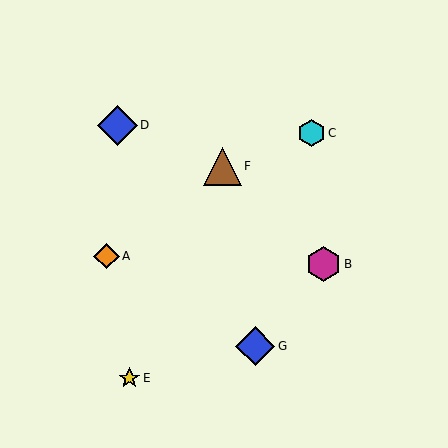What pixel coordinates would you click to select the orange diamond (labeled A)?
Click at (106, 256) to select the orange diamond A.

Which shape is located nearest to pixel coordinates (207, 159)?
The brown triangle (labeled F) at (222, 166) is nearest to that location.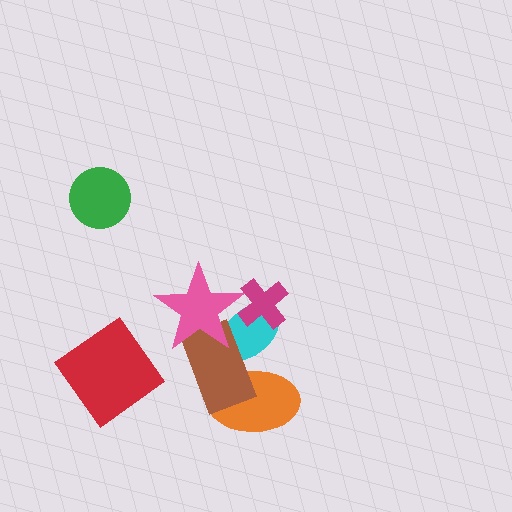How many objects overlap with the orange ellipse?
2 objects overlap with the orange ellipse.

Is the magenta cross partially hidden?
Yes, it is partially covered by another shape.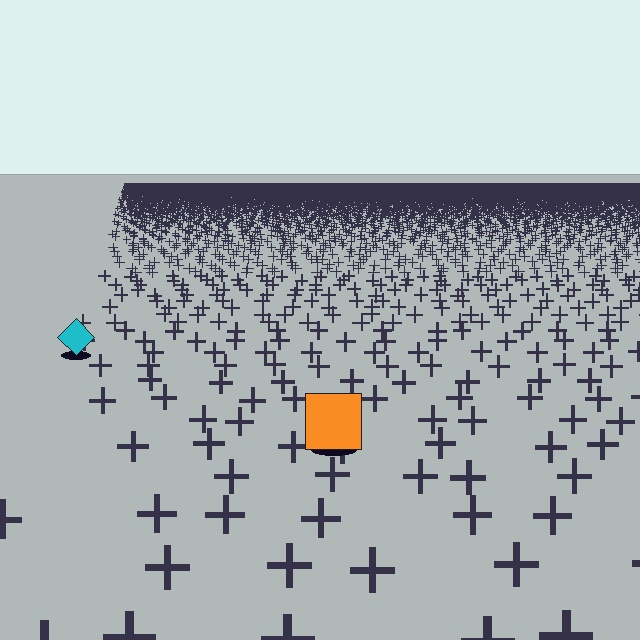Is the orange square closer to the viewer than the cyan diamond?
Yes. The orange square is closer — you can tell from the texture gradient: the ground texture is coarser near it.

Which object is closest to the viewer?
The orange square is closest. The texture marks near it are larger and more spread out.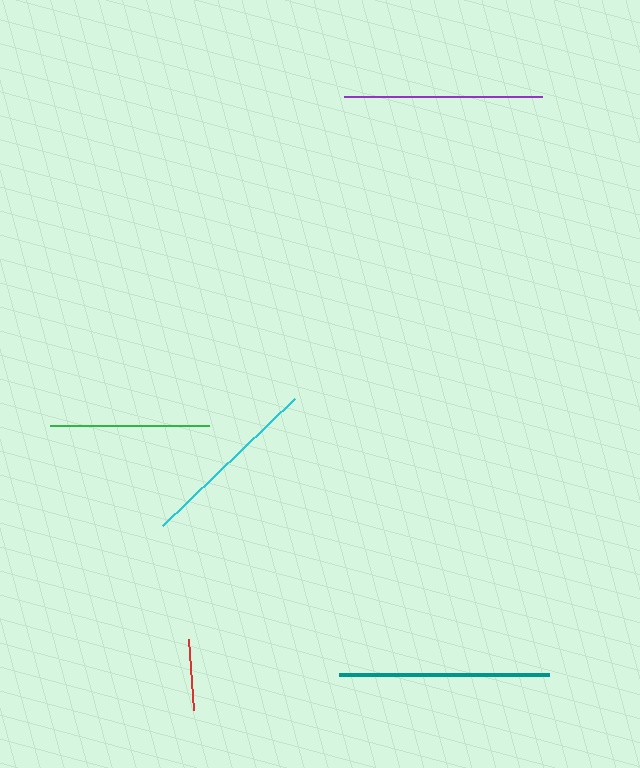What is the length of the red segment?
The red segment is approximately 71 pixels long.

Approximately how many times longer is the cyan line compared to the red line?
The cyan line is approximately 2.6 times the length of the red line.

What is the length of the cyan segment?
The cyan segment is approximately 184 pixels long.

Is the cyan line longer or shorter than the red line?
The cyan line is longer than the red line.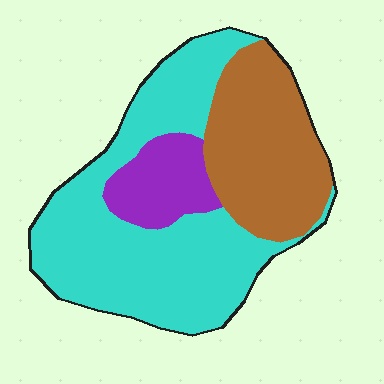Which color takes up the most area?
Cyan, at roughly 55%.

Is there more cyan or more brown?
Cyan.